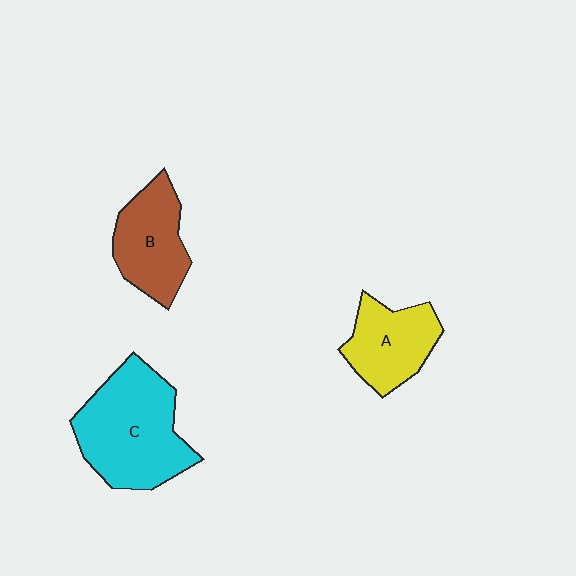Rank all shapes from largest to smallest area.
From largest to smallest: C (cyan), B (brown), A (yellow).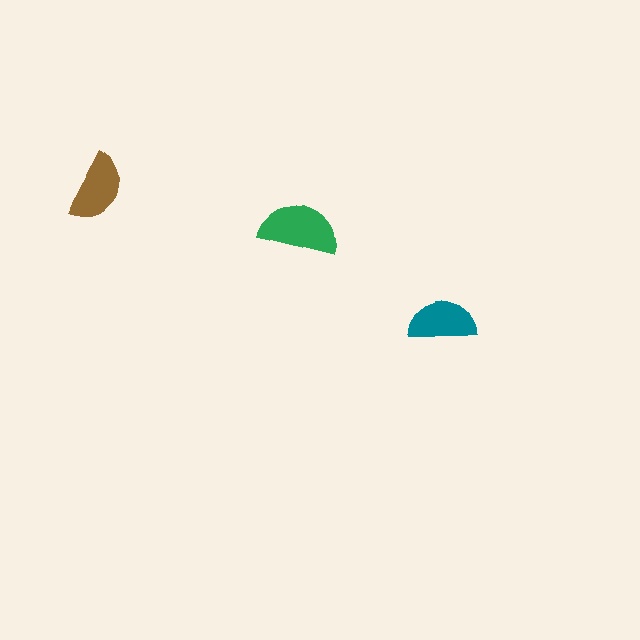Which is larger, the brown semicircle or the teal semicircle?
The brown one.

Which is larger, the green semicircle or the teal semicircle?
The green one.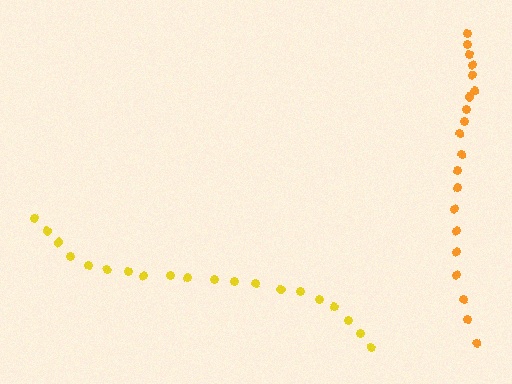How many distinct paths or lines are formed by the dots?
There are 2 distinct paths.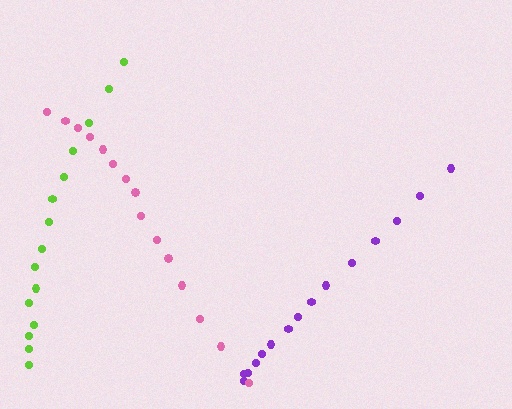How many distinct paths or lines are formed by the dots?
There are 3 distinct paths.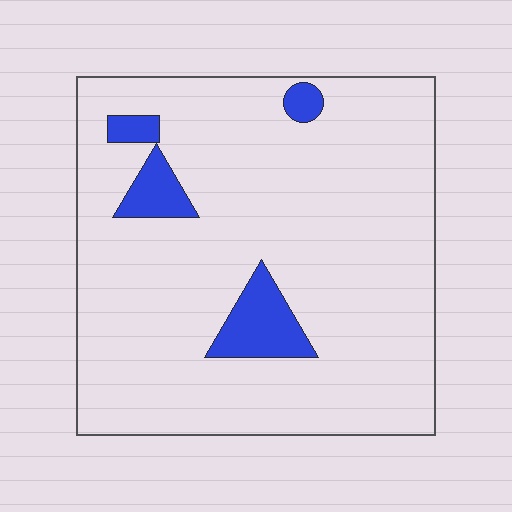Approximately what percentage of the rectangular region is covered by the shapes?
Approximately 10%.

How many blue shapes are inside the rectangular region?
4.